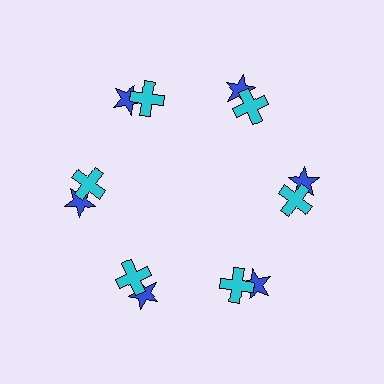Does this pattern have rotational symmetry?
Yes, this pattern has 6-fold rotational symmetry. It looks the same after rotating 60 degrees around the center.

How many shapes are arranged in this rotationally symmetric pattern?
There are 12 shapes, arranged in 6 groups of 2.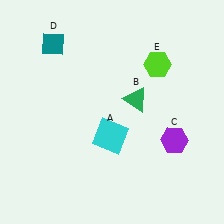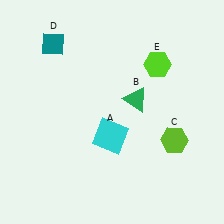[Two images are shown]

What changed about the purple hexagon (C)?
In Image 1, C is purple. In Image 2, it changed to lime.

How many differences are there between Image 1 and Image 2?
There is 1 difference between the two images.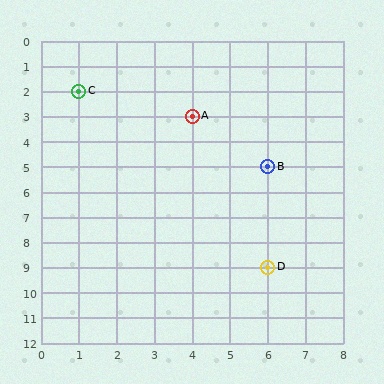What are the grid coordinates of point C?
Point C is at grid coordinates (1, 2).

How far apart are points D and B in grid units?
Points D and B are 4 rows apart.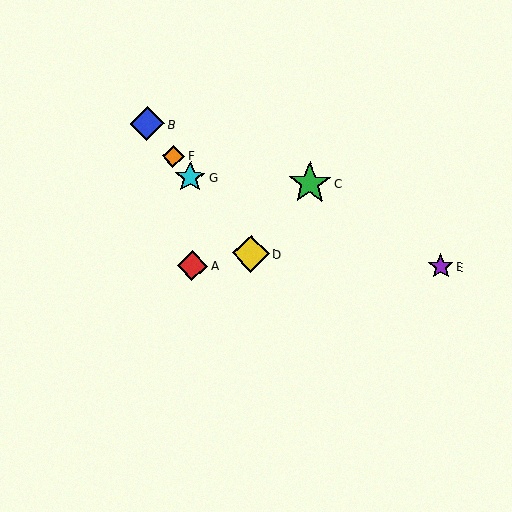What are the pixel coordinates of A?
Object A is at (192, 265).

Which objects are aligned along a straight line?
Objects B, D, F, G are aligned along a straight line.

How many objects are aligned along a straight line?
4 objects (B, D, F, G) are aligned along a straight line.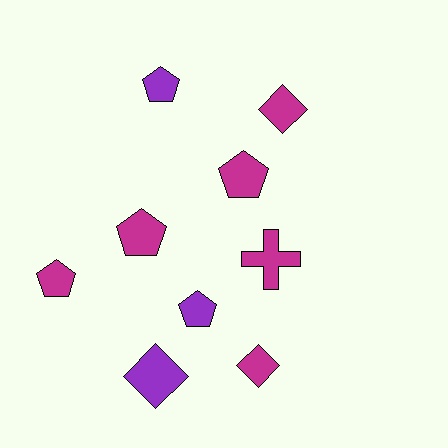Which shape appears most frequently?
Pentagon, with 5 objects.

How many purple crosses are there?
There are no purple crosses.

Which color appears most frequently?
Magenta, with 6 objects.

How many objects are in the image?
There are 9 objects.